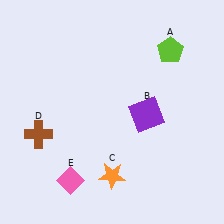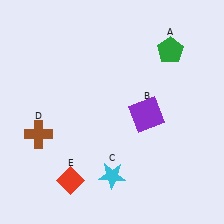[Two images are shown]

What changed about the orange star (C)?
In Image 1, C is orange. In Image 2, it changed to cyan.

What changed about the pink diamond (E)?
In Image 1, E is pink. In Image 2, it changed to red.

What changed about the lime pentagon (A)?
In Image 1, A is lime. In Image 2, it changed to green.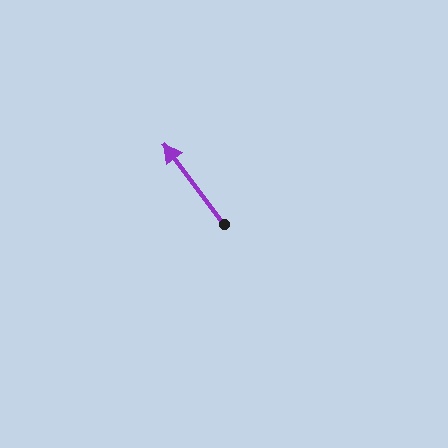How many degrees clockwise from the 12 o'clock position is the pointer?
Approximately 323 degrees.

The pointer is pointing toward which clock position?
Roughly 11 o'clock.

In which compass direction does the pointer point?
Northwest.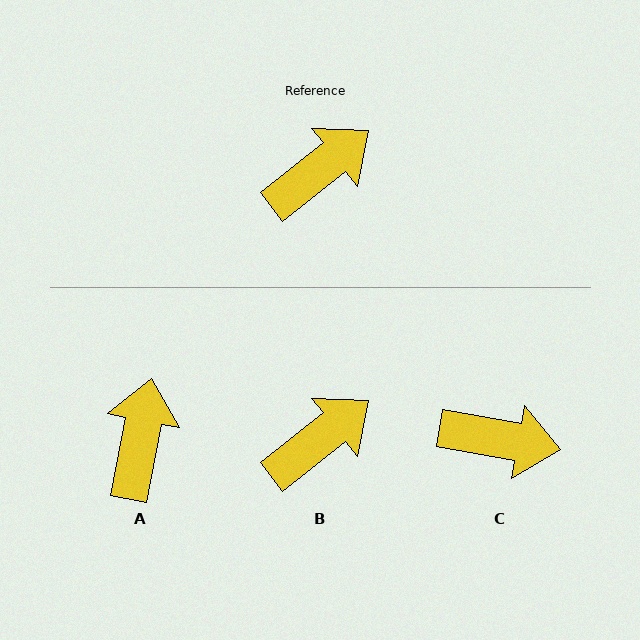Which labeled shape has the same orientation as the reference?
B.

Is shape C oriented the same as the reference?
No, it is off by about 48 degrees.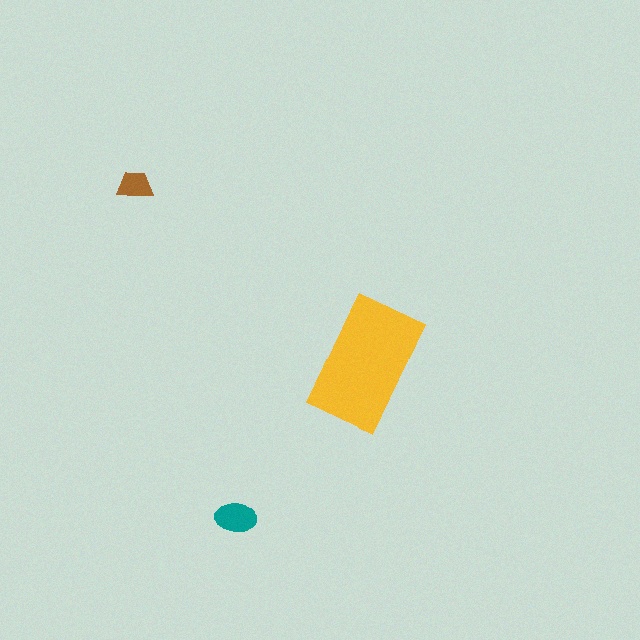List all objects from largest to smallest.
The yellow rectangle, the teal ellipse, the brown trapezoid.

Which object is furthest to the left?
The brown trapezoid is leftmost.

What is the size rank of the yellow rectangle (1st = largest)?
1st.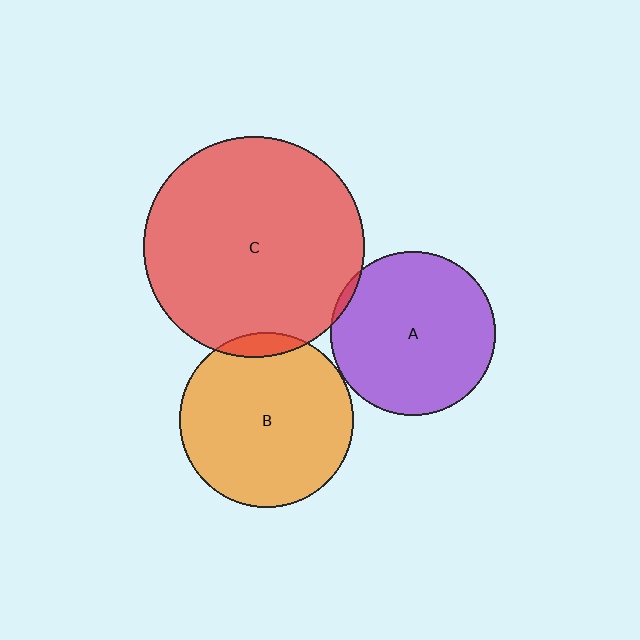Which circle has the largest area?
Circle C (red).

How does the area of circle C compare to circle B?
Approximately 1.6 times.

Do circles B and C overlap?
Yes.